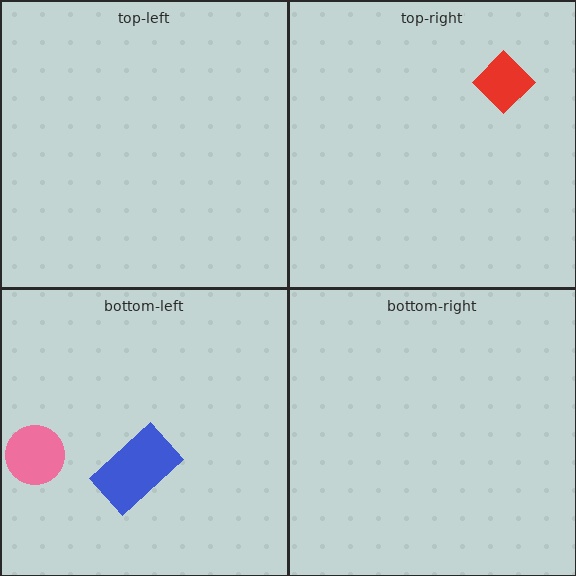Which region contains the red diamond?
The top-right region.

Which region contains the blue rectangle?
The bottom-left region.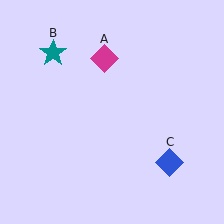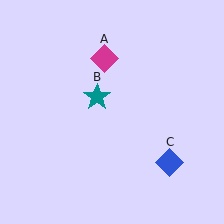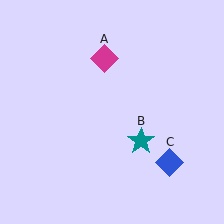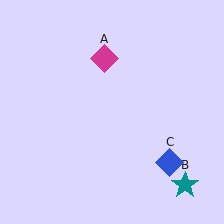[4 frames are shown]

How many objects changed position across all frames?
1 object changed position: teal star (object B).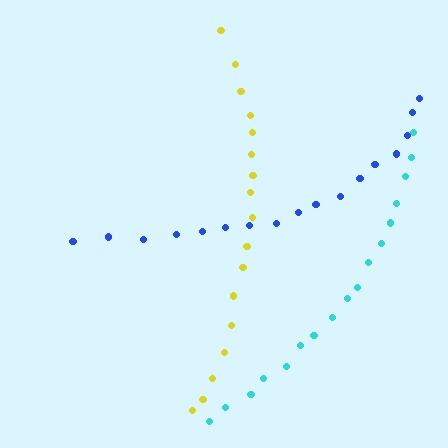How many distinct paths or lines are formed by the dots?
There are 3 distinct paths.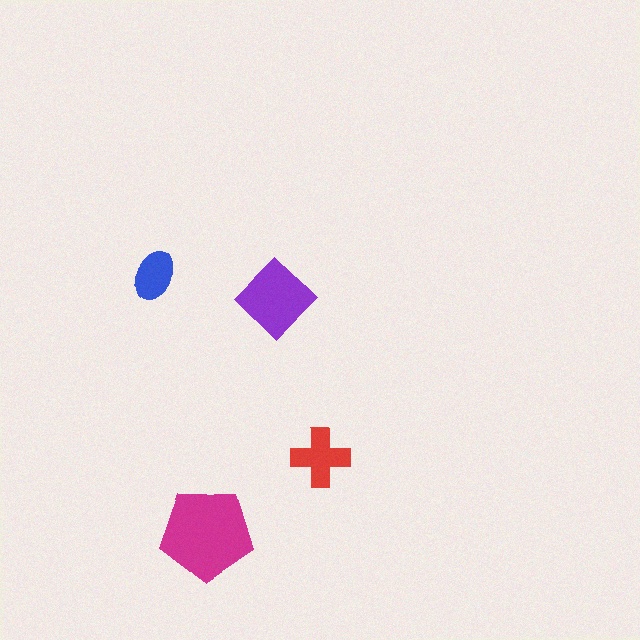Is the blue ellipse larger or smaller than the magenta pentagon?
Smaller.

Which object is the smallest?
The blue ellipse.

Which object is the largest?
The magenta pentagon.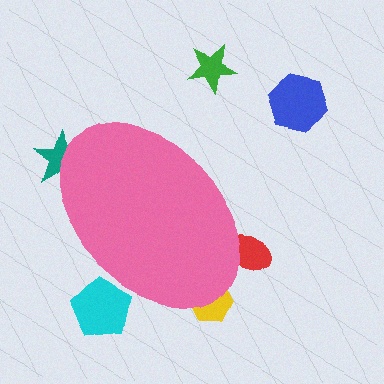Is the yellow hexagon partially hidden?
Yes, the yellow hexagon is partially hidden behind the pink ellipse.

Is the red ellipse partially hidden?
Yes, the red ellipse is partially hidden behind the pink ellipse.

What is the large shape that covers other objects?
A pink ellipse.